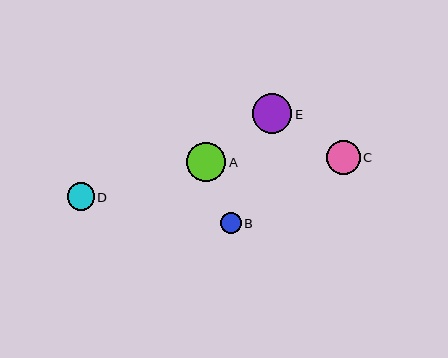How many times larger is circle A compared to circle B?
Circle A is approximately 1.9 times the size of circle B.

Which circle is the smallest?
Circle B is the smallest with a size of approximately 21 pixels.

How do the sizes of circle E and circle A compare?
Circle E and circle A are approximately the same size.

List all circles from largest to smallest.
From largest to smallest: E, A, C, D, B.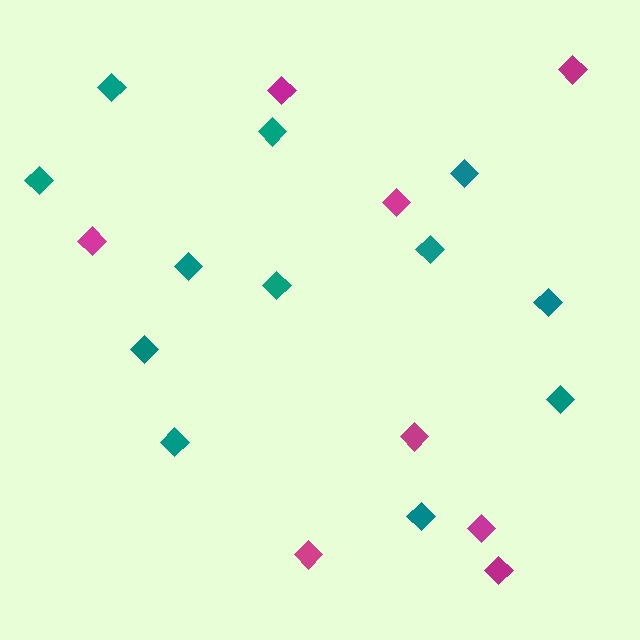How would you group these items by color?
There are 2 groups: one group of magenta diamonds (8) and one group of teal diamonds (12).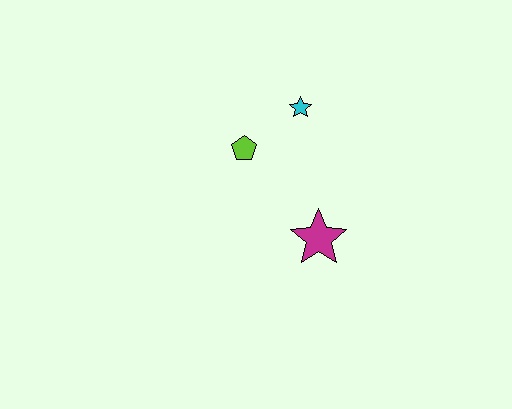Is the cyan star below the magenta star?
No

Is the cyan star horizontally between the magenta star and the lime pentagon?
Yes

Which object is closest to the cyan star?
The lime pentagon is closest to the cyan star.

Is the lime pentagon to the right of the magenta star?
No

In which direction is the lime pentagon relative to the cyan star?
The lime pentagon is to the left of the cyan star.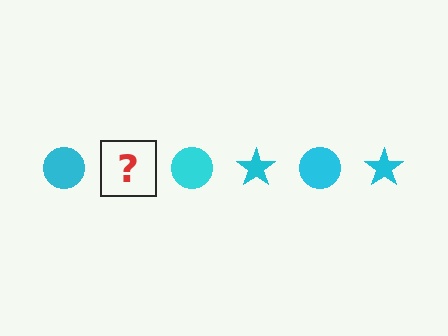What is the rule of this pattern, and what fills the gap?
The rule is that the pattern cycles through circle, star shapes in cyan. The gap should be filled with a cyan star.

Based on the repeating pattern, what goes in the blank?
The blank should be a cyan star.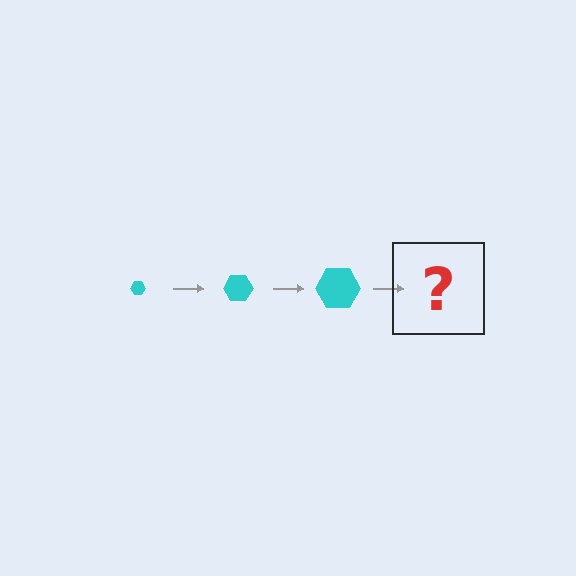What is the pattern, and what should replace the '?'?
The pattern is that the hexagon gets progressively larger each step. The '?' should be a cyan hexagon, larger than the previous one.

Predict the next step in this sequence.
The next step is a cyan hexagon, larger than the previous one.